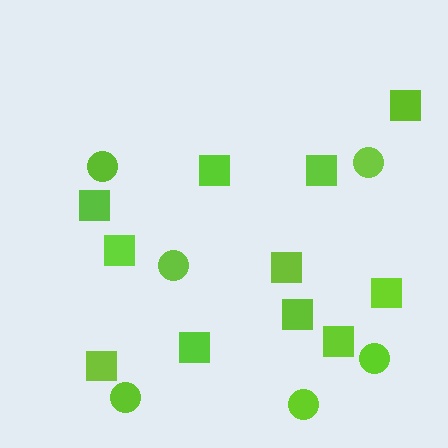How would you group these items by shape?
There are 2 groups: one group of squares (11) and one group of circles (6).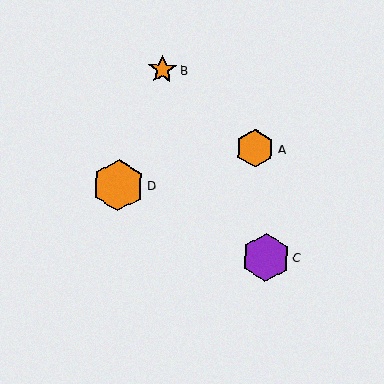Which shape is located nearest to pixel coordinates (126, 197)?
The orange hexagon (labeled D) at (119, 185) is nearest to that location.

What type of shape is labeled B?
Shape B is an orange star.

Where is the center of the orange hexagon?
The center of the orange hexagon is at (255, 148).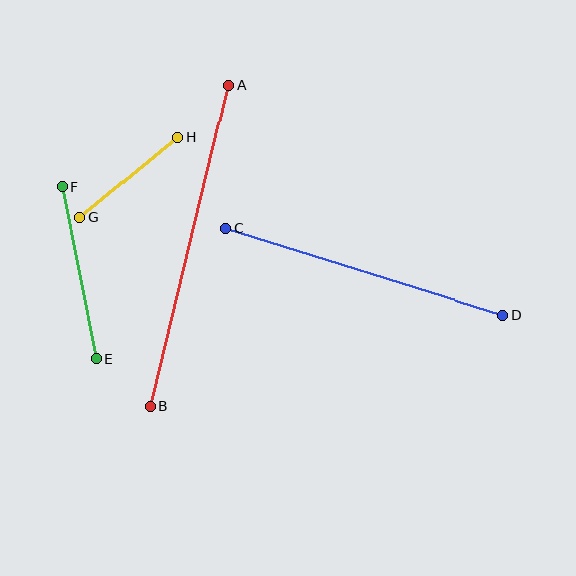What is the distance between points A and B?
The distance is approximately 330 pixels.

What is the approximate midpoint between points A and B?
The midpoint is at approximately (189, 246) pixels.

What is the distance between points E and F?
The distance is approximately 175 pixels.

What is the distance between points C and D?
The distance is approximately 290 pixels.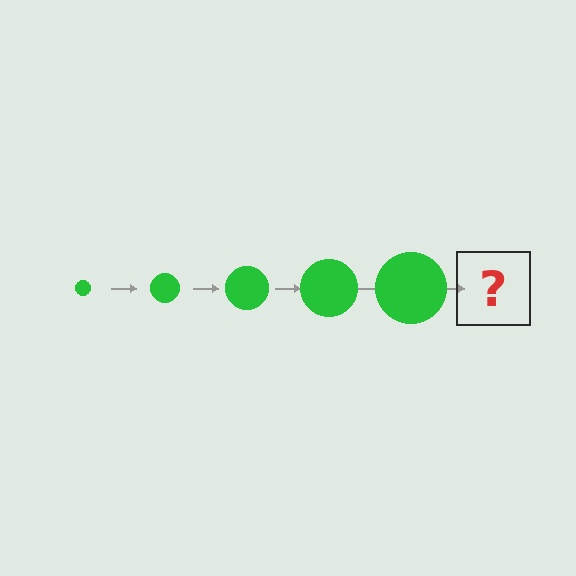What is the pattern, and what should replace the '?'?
The pattern is that the circle gets progressively larger each step. The '?' should be a green circle, larger than the previous one.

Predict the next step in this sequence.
The next step is a green circle, larger than the previous one.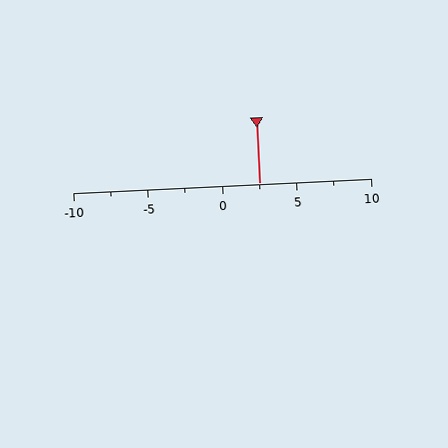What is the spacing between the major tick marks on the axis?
The major ticks are spaced 5 apart.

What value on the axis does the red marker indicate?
The marker indicates approximately 2.5.